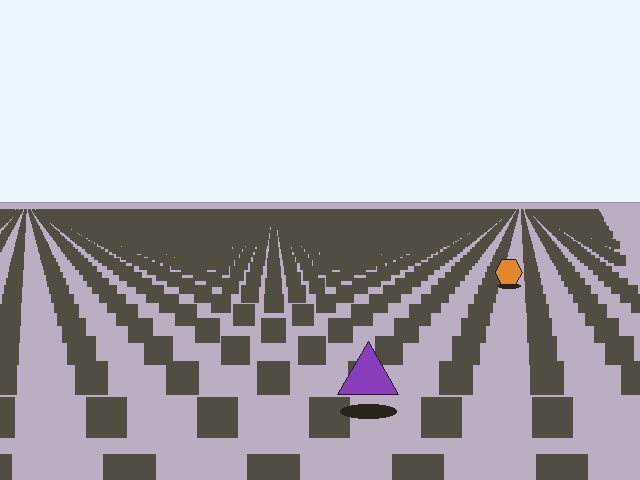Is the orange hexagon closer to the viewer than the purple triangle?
No. The purple triangle is closer — you can tell from the texture gradient: the ground texture is coarser near it.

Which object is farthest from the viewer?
The orange hexagon is farthest from the viewer. It appears smaller and the ground texture around it is denser.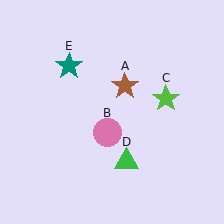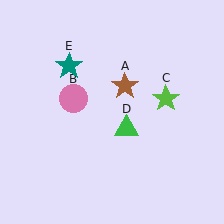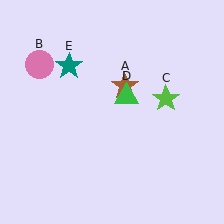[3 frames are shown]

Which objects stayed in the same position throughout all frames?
Brown star (object A) and lime star (object C) and teal star (object E) remained stationary.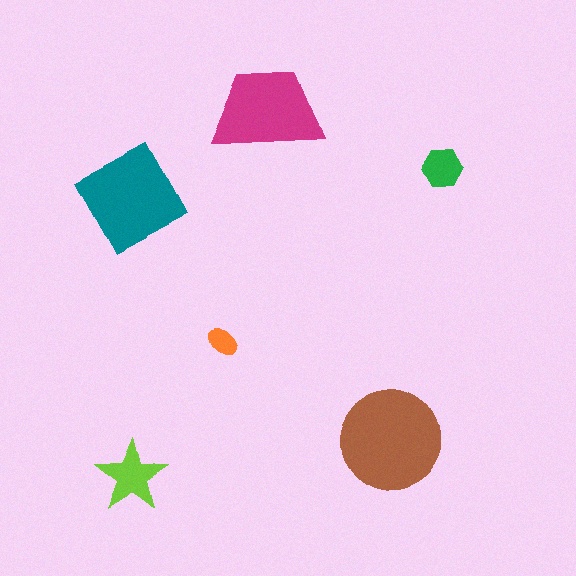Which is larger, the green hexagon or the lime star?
The lime star.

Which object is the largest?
The brown circle.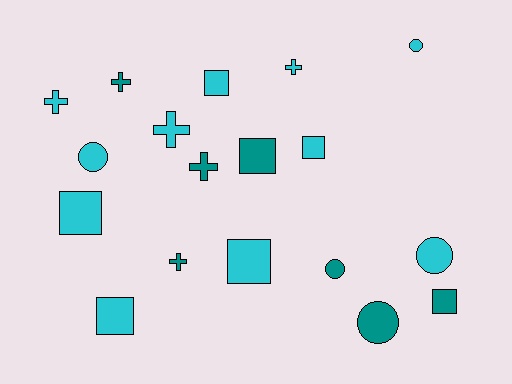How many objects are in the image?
There are 18 objects.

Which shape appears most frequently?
Square, with 7 objects.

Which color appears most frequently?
Cyan, with 11 objects.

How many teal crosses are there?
There are 3 teal crosses.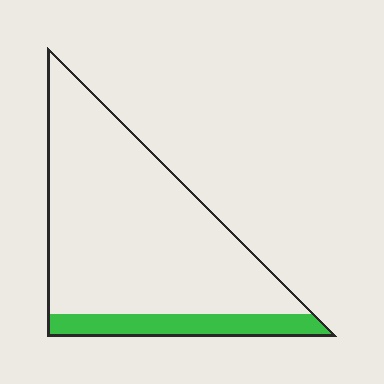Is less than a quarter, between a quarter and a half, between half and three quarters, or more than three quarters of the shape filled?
Less than a quarter.